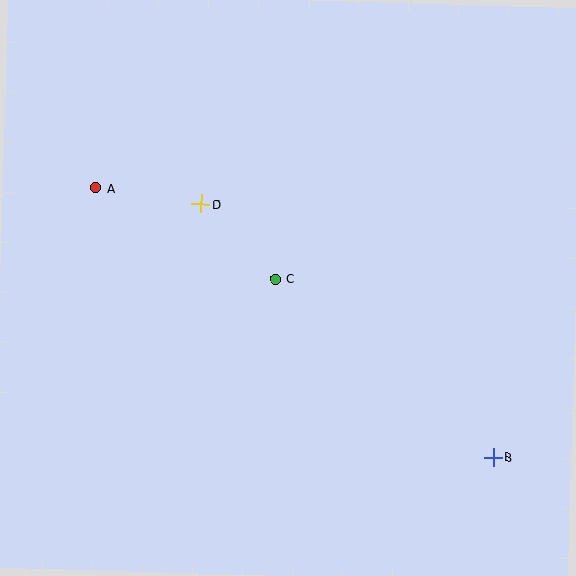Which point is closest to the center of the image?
Point C at (276, 279) is closest to the center.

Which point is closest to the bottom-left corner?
Point A is closest to the bottom-left corner.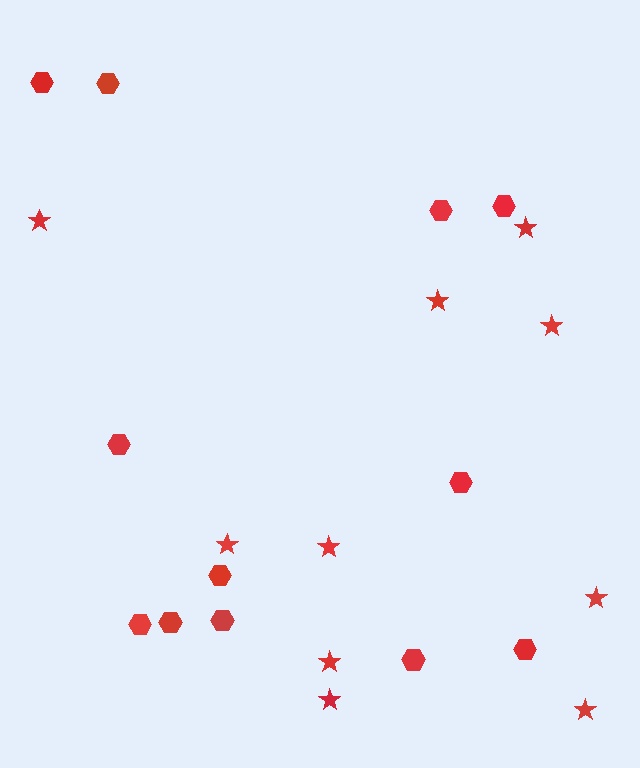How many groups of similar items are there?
There are 2 groups: one group of stars (10) and one group of hexagons (12).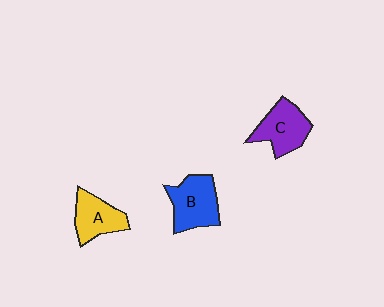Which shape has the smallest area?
Shape A (yellow).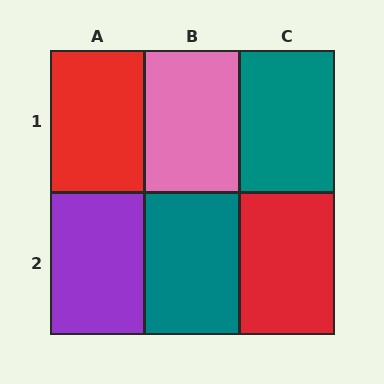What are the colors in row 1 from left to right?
Red, pink, teal.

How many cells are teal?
2 cells are teal.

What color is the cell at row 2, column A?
Purple.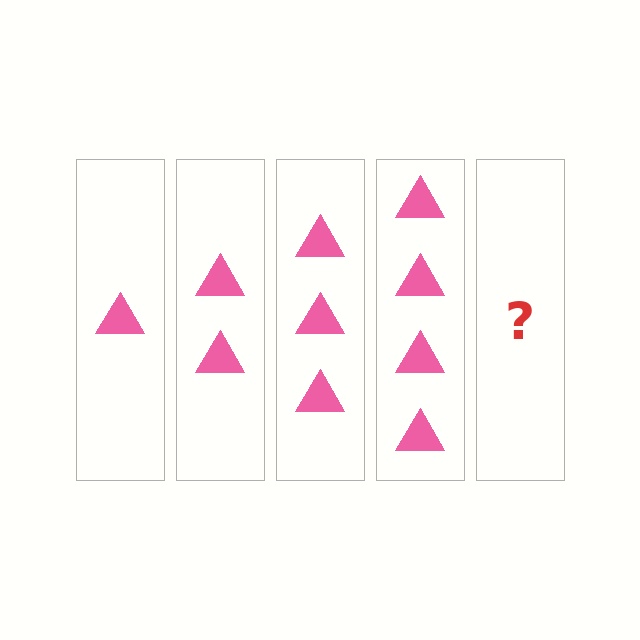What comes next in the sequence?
The next element should be 5 triangles.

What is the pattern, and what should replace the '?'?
The pattern is that each step adds one more triangle. The '?' should be 5 triangles.